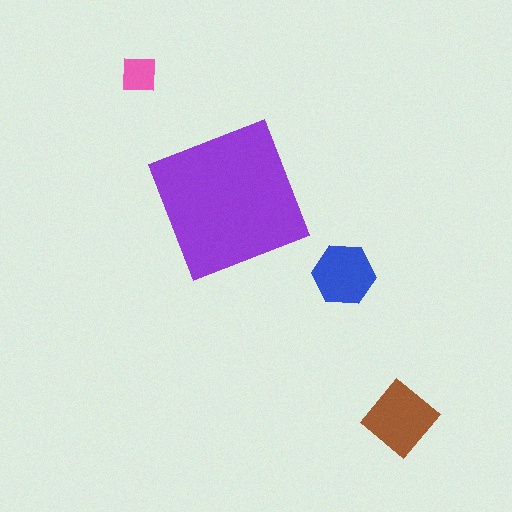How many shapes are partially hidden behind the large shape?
0 shapes are partially hidden.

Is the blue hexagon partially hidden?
No, the blue hexagon is fully visible.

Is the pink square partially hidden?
No, the pink square is fully visible.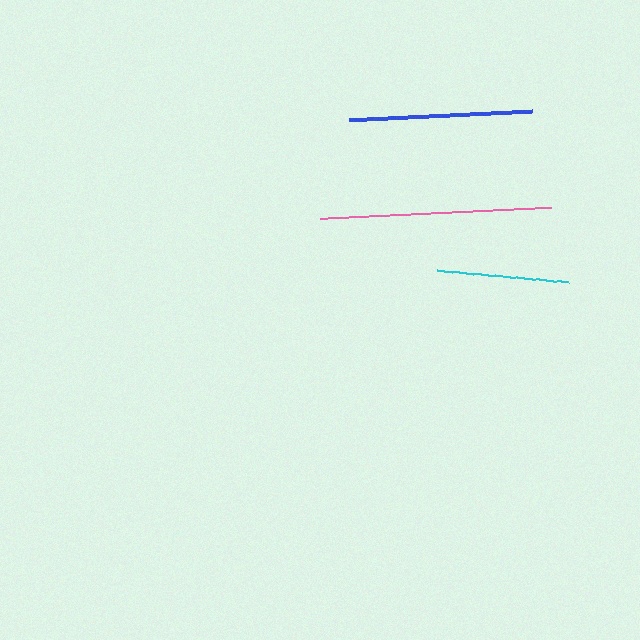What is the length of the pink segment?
The pink segment is approximately 230 pixels long.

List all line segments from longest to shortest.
From longest to shortest: pink, blue, cyan.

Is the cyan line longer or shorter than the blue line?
The blue line is longer than the cyan line.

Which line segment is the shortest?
The cyan line is the shortest at approximately 132 pixels.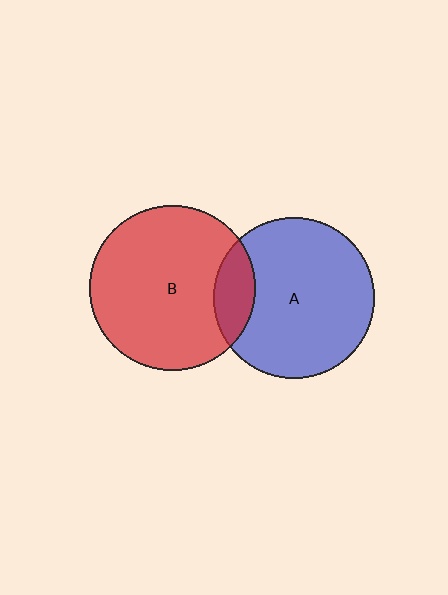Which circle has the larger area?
Circle B (red).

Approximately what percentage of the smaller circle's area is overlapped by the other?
Approximately 15%.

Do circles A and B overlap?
Yes.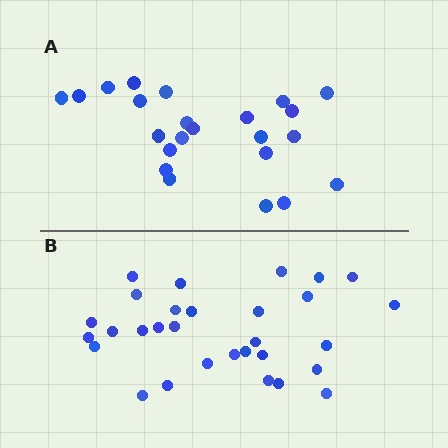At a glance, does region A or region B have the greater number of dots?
Region B (the bottom region) has more dots.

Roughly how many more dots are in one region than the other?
Region B has roughly 8 or so more dots than region A.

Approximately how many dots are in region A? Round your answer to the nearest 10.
About 20 dots. (The exact count is 23, which rounds to 20.)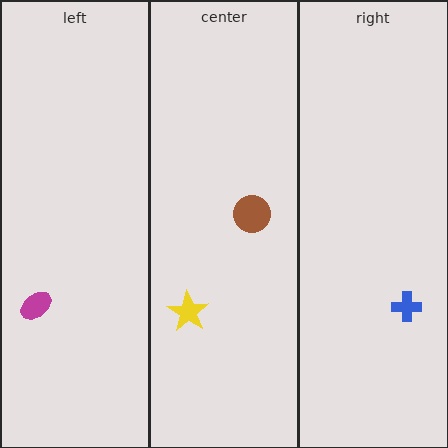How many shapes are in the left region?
1.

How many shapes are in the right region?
1.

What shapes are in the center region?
The brown circle, the yellow star.